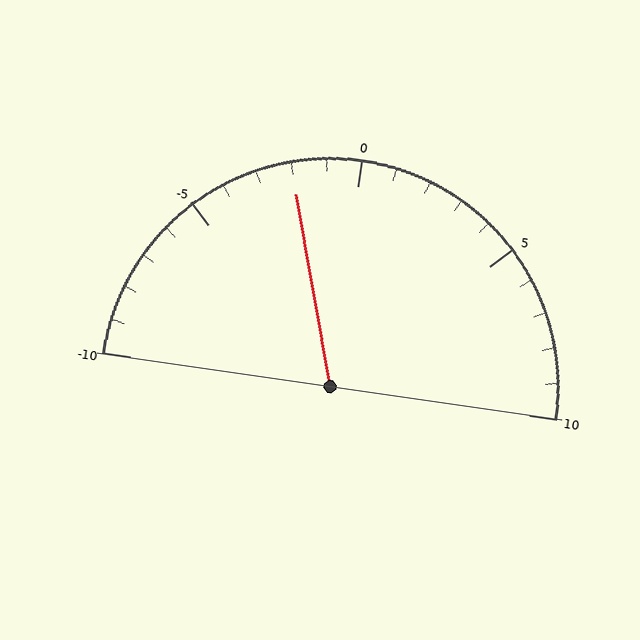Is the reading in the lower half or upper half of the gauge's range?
The reading is in the lower half of the range (-10 to 10).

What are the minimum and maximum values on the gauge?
The gauge ranges from -10 to 10.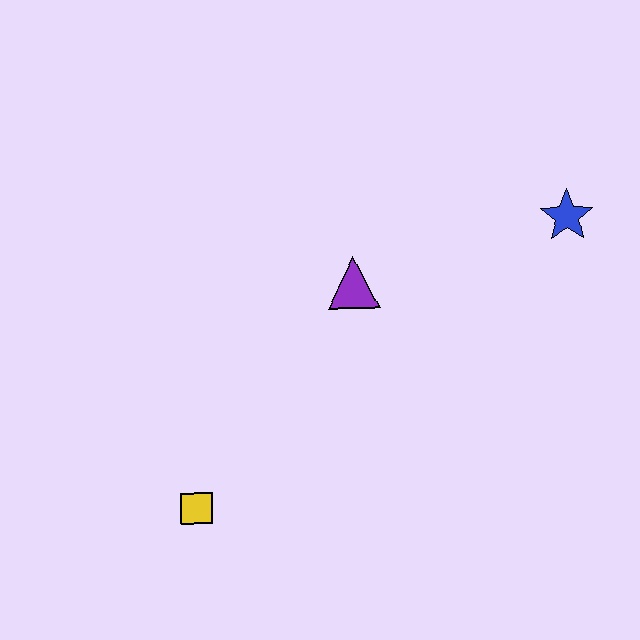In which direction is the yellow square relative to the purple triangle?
The yellow square is below the purple triangle.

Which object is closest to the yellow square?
The purple triangle is closest to the yellow square.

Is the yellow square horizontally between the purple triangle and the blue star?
No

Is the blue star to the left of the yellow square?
No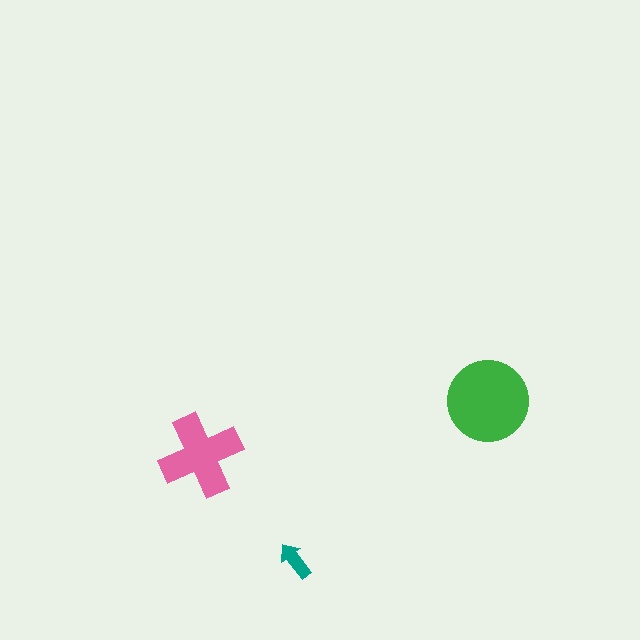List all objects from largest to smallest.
The green circle, the pink cross, the teal arrow.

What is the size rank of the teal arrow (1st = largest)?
3rd.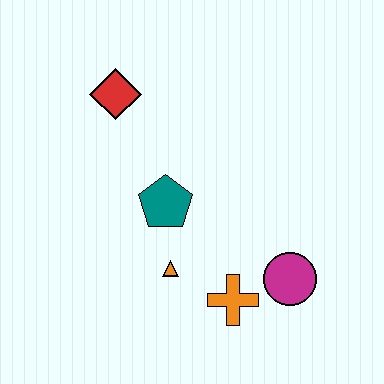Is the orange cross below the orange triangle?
Yes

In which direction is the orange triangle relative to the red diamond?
The orange triangle is below the red diamond.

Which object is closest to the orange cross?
The magenta circle is closest to the orange cross.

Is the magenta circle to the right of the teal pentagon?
Yes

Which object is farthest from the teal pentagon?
The magenta circle is farthest from the teal pentagon.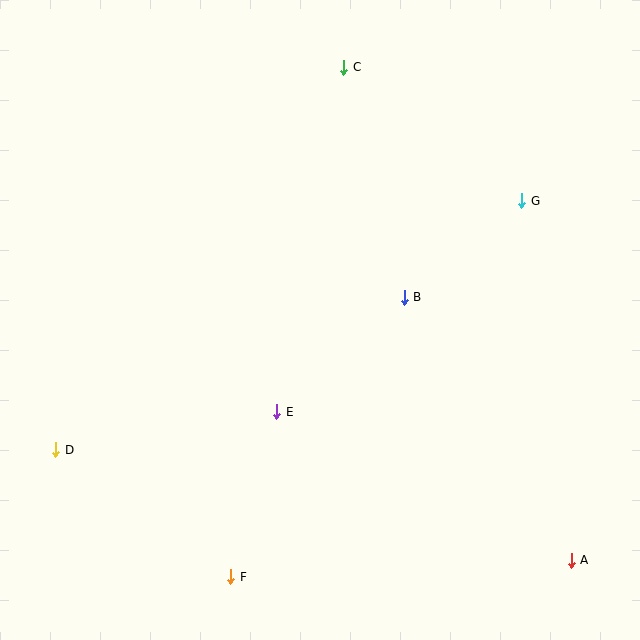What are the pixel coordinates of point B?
Point B is at (404, 297).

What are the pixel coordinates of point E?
Point E is at (277, 412).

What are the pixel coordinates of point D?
Point D is at (56, 450).